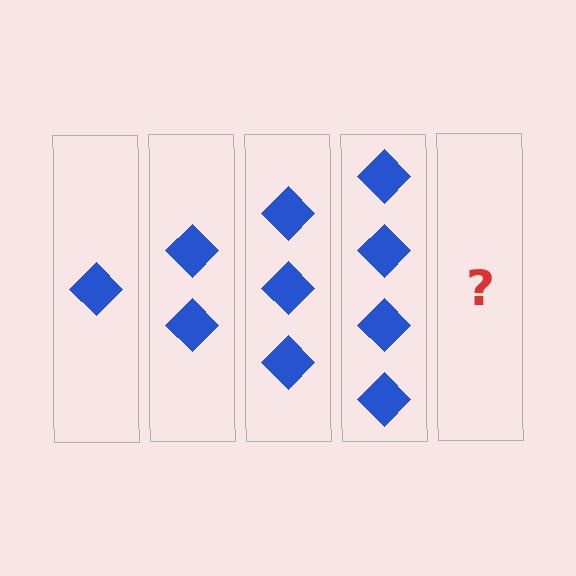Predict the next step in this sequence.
The next step is 5 diamonds.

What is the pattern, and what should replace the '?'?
The pattern is that each step adds one more diamond. The '?' should be 5 diamonds.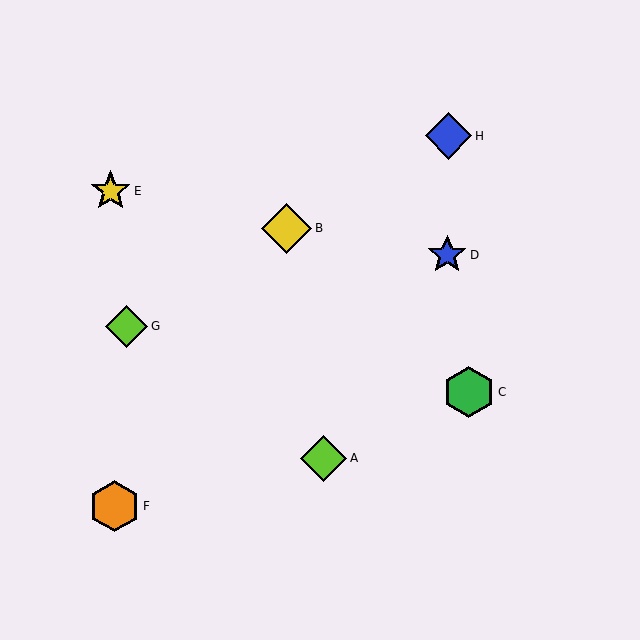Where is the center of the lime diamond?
The center of the lime diamond is at (127, 326).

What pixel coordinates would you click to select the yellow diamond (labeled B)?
Click at (287, 228) to select the yellow diamond B.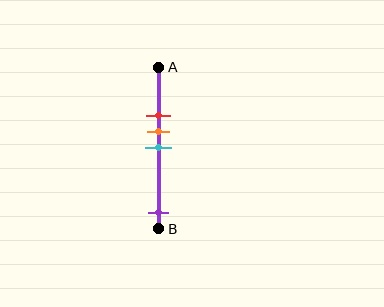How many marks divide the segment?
There are 4 marks dividing the segment.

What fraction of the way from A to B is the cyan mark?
The cyan mark is approximately 50% (0.5) of the way from A to B.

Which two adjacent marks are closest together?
The orange and cyan marks are the closest adjacent pair.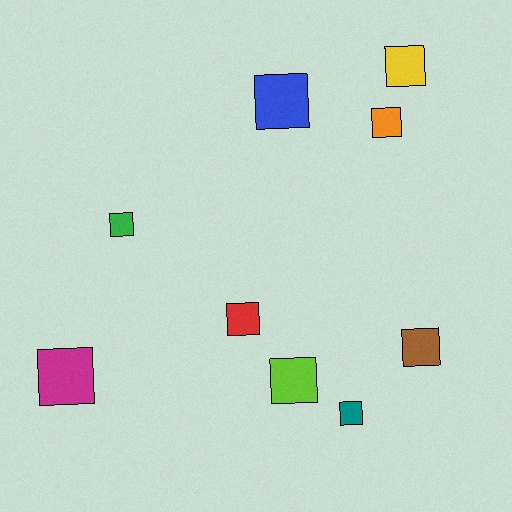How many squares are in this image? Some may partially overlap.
There are 9 squares.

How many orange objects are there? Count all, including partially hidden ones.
There is 1 orange object.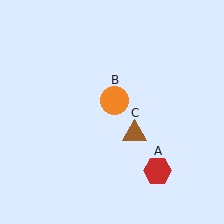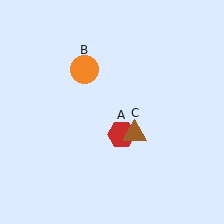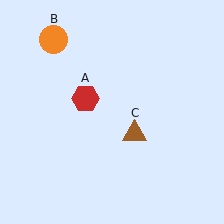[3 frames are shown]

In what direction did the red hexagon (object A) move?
The red hexagon (object A) moved up and to the left.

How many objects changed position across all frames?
2 objects changed position: red hexagon (object A), orange circle (object B).